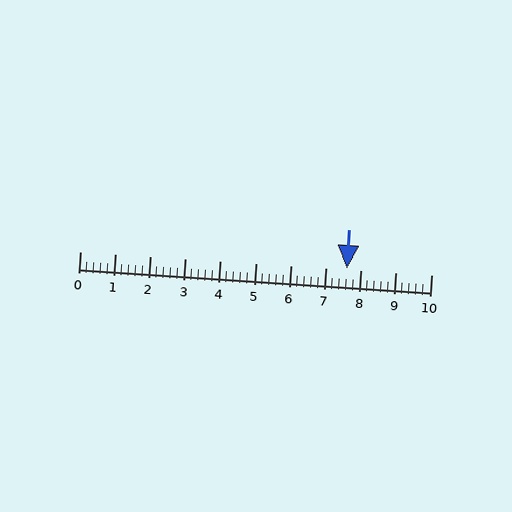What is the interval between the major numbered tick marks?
The major tick marks are spaced 1 units apart.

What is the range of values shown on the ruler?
The ruler shows values from 0 to 10.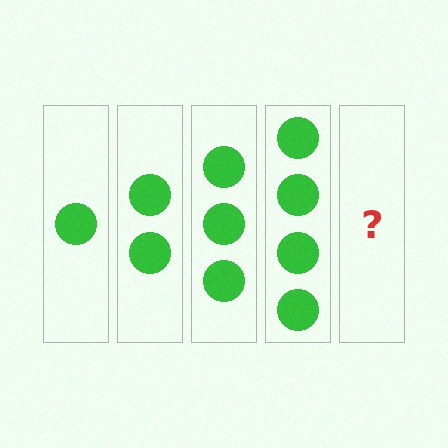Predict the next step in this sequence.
The next step is 5 circles.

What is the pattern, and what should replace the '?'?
The pattern is that each step adds one more circle. The '?' should be 5 circles.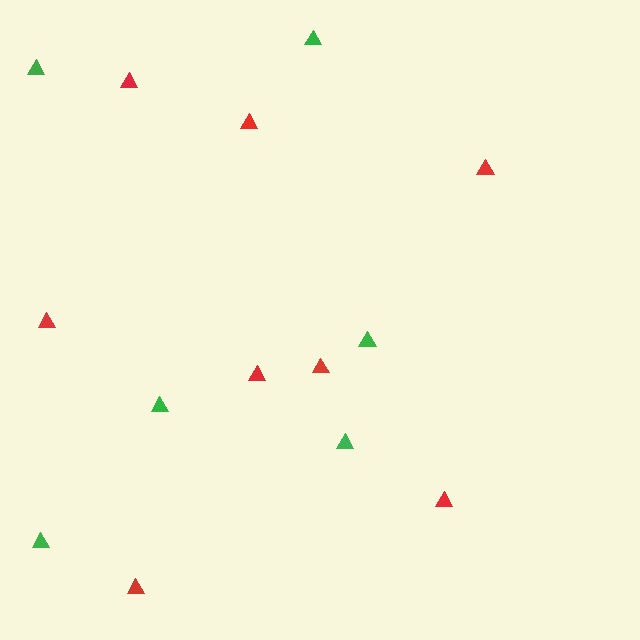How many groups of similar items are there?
There are 2 groups: one group of green triangles (6) and one group of red triangles (8).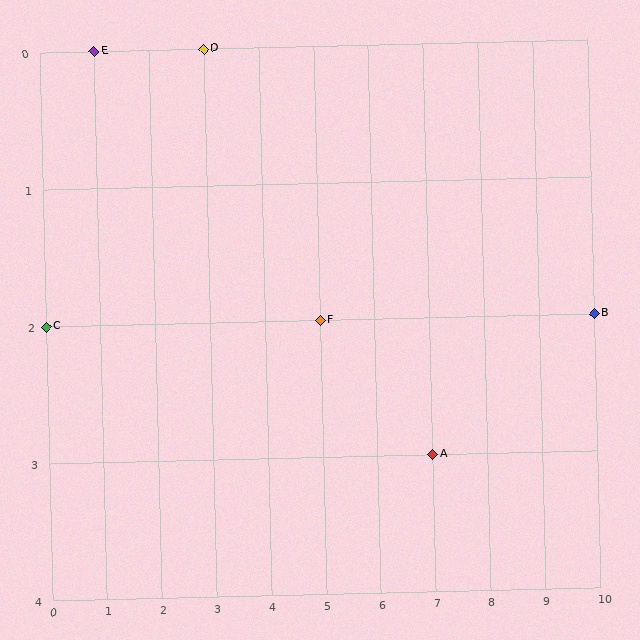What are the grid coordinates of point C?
Point C is at grid coordinates (0, 2).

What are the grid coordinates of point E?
Point E is at grid coordinates (1, 0).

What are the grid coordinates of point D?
Point D is at grid coordinates (3, 0).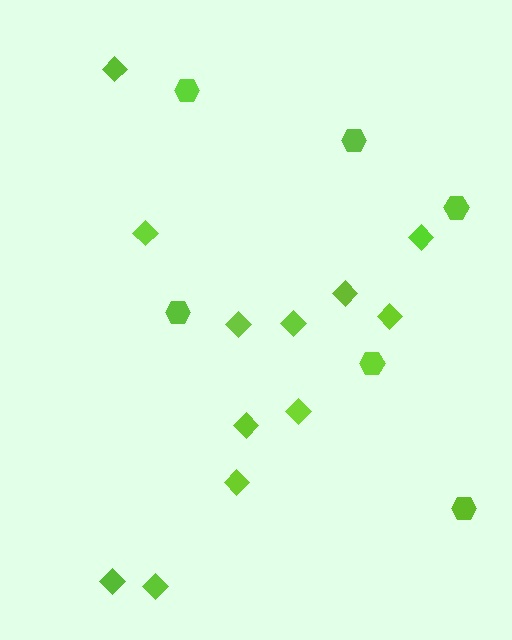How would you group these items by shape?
There are 2 groups: one group of hexagons (6) and one group of diamonds (12).